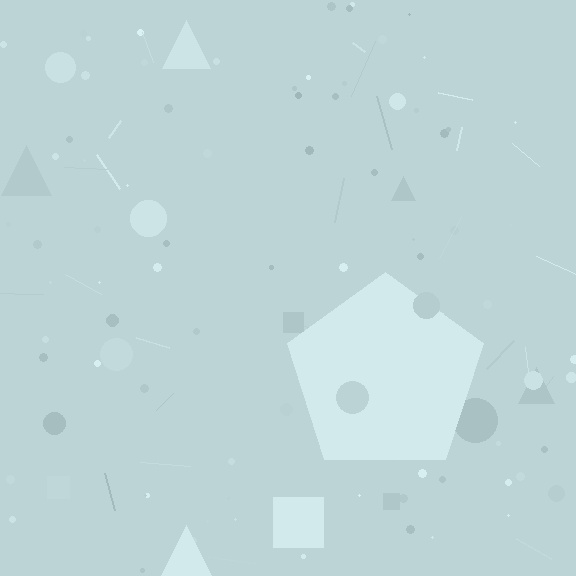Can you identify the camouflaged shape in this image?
The camouflaged shape is a pentagon.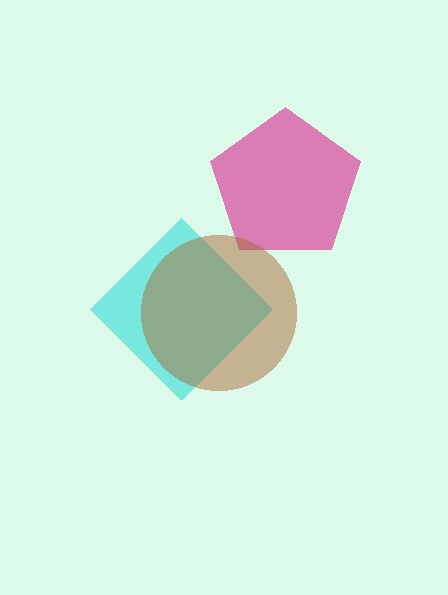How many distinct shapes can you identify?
There are 3 distinct shapes: a cyan diamond, a magenta pentagon, a brown circle.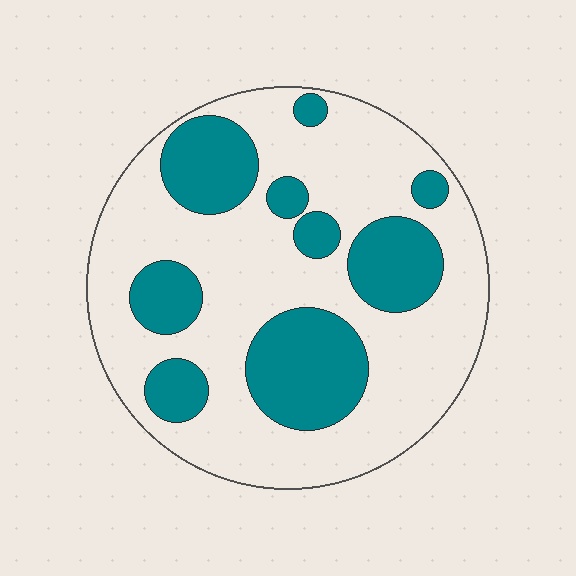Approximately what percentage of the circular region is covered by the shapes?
Approximately 30%.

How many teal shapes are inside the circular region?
9.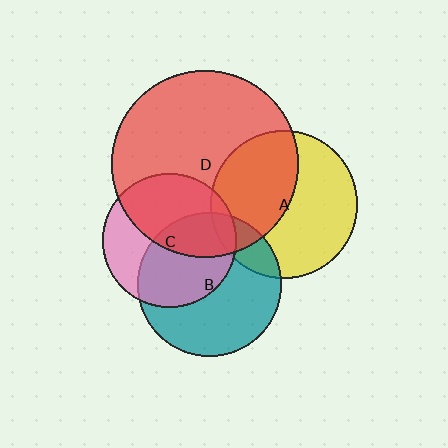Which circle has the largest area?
Circle D (red).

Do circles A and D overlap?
Yes.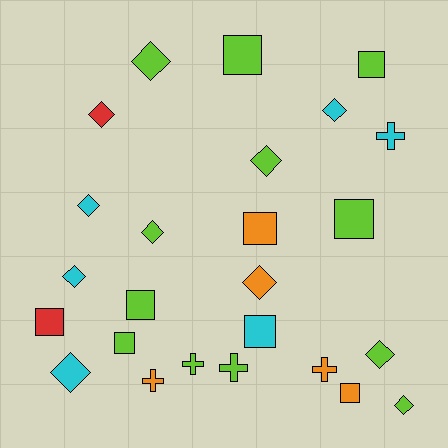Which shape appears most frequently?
Diamond, with 11 objects.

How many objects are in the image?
There are 25 objects.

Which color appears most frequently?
Lime, with 12 objects.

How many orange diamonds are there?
There is 1 orange diamond.